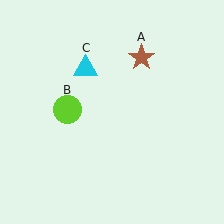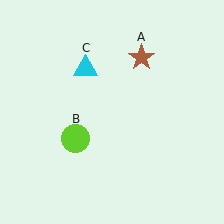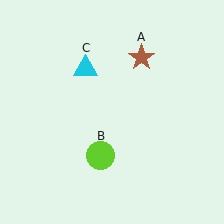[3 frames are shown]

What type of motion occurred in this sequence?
The lime circle (object B) rotated counterclockwise around the center of the scene.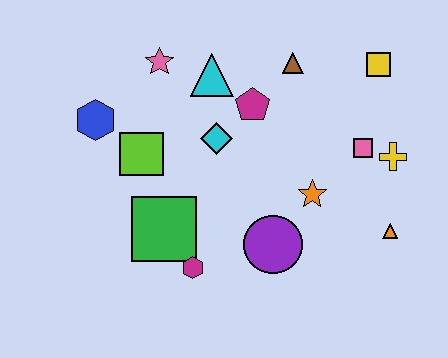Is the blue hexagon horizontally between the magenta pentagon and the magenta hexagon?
No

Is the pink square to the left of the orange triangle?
Yes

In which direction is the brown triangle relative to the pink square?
The brown triangle is above the pink square.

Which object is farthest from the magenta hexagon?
The yellow square is farthest from the magenta hexagon.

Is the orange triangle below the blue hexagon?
Yes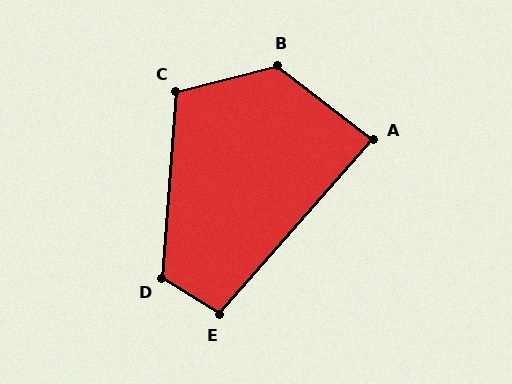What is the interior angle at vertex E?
Approximately 99 degrees (obtuse).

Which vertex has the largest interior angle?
B, at approximately 128 degrees.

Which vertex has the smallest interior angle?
A, at approximately 86 degrees.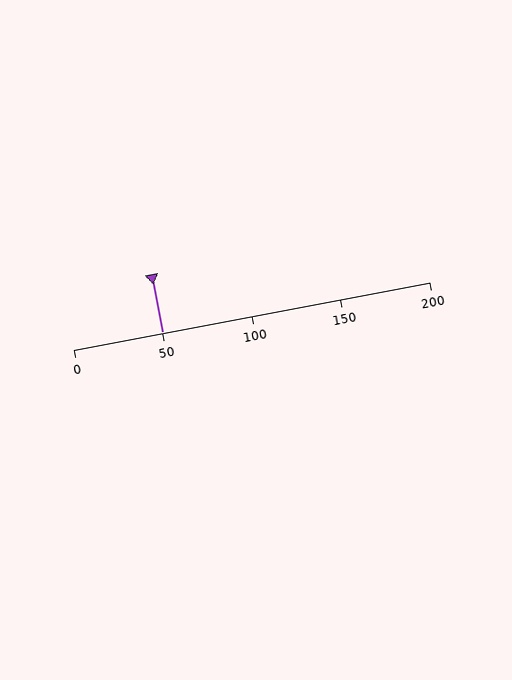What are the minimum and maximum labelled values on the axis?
The axis runs from 0 to 200.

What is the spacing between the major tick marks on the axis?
The major ticks are spaced 50 apart.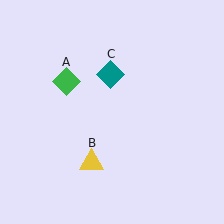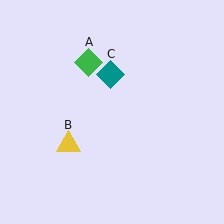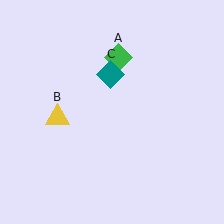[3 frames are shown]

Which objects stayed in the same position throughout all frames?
Teal diamond (object C) remained stationary.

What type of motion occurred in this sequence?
The green diamond (object A), yellow triangle (object B) rotated clockwise around the center of the scene.